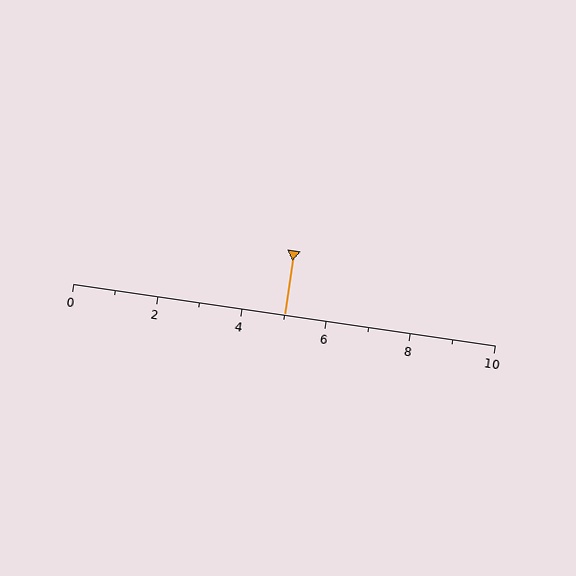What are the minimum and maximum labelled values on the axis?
The axis runs from 0 to 10.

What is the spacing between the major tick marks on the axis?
The major ticks are spaced 2 apart.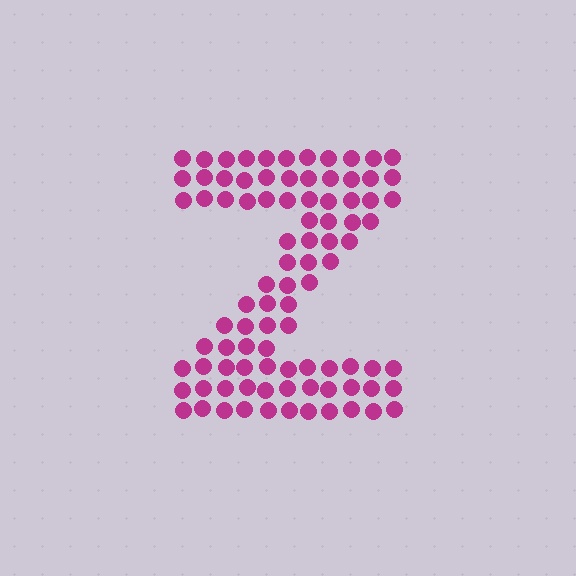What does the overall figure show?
The overall figure shows the letter Z.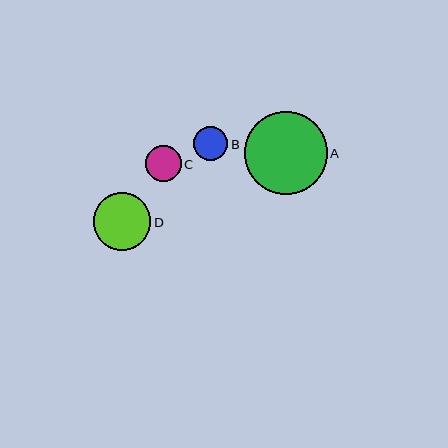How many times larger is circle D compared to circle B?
Circle D is approximately 1.7 times the size of circle B.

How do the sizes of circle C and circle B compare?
Circle C and circle B are approximately the same size.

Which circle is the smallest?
Circle B is the smallest with a size of approximately 34 pixels.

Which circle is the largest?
Circle A is the largest with a size of approximately 83 pixels.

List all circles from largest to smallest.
From largest to smallest: A, D, C, B.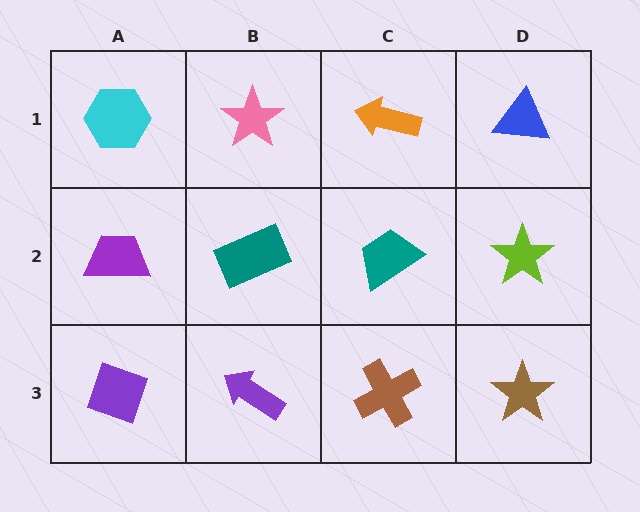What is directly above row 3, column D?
A lime star.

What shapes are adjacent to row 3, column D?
A lime star (row 2, column D), a brown cross (row 3, column C).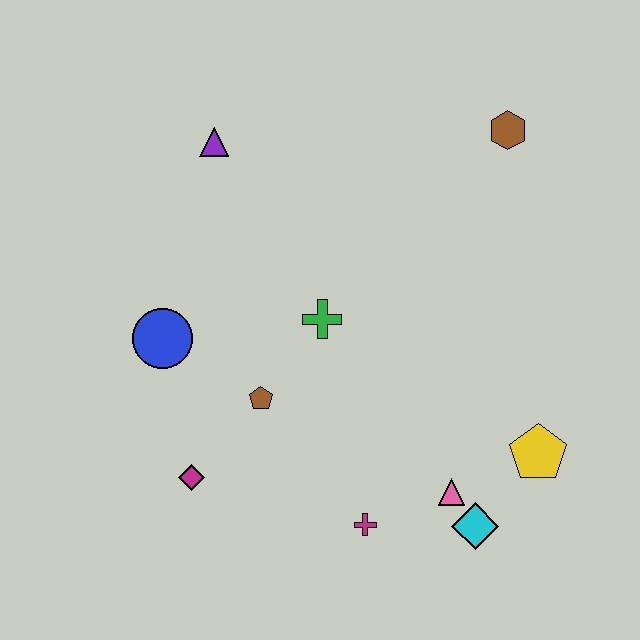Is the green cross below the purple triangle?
Yes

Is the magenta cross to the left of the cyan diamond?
Yes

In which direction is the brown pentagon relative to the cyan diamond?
The brown pentagon is to the left of the cyan diamond.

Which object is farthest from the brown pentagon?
The brown hexagon is farthest from the brown pentagon.